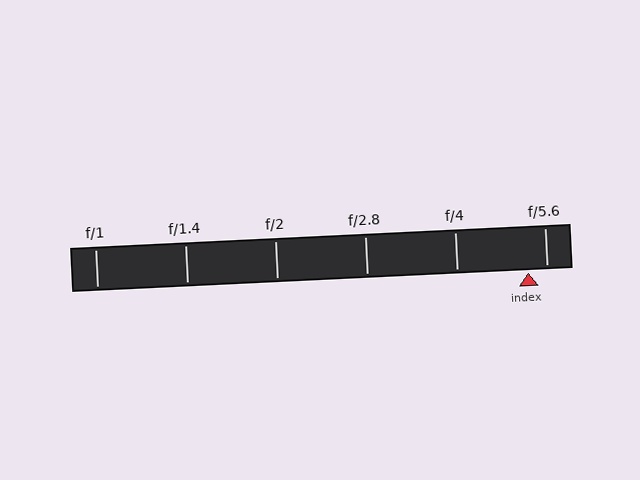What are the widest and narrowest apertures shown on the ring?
The widest aperture shown is f/1 and the narrowest is f/5.6.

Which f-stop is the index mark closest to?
The index mark is closest to f/5.6.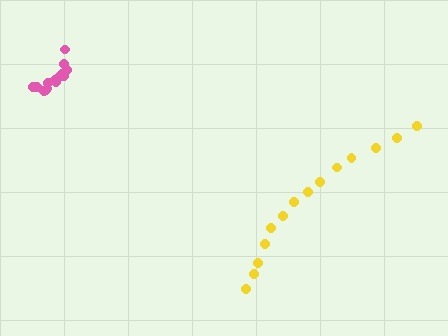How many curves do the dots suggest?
There are 2 distinct paths.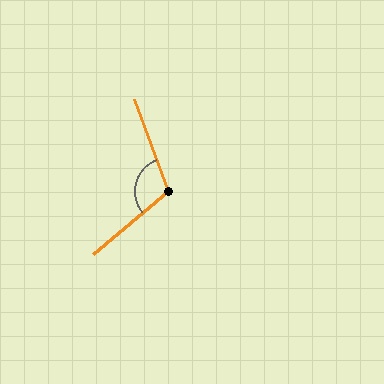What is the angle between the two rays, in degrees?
Approximately 109 degrees.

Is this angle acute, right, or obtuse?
It is obtuse.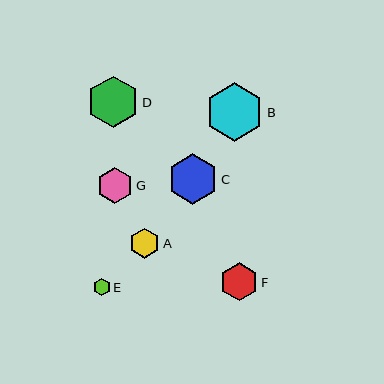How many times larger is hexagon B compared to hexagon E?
Hexagon B is approximately 3.5 times the size of hexagon E.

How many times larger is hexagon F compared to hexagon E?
Hexagon F is approximately 2.2 times the size of hexagon E.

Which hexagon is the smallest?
Hexagon E is the smallest with a size of approximately 17 pixels.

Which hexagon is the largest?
Hexagon B is the largest with a size of approximately 59 pixels.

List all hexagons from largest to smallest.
From largest to smallest: B, D, C, F, G, A, E.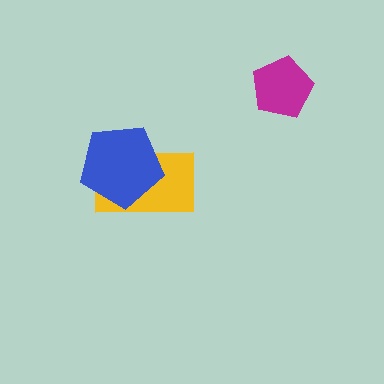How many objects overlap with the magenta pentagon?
0 objects overlap with the magenta pentagon.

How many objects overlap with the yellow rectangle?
1 object overlaps with the yellow rectangle.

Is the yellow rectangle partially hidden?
Yes, it is partially covered by another shape.